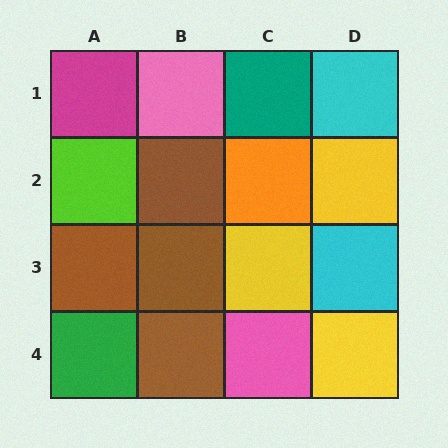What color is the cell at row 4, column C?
Pink.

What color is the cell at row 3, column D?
Cyan.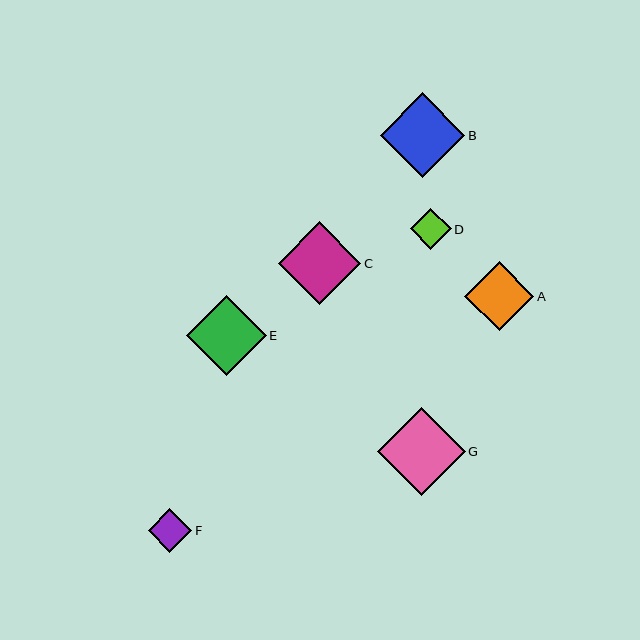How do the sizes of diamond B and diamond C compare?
Diamond B and diamond C are approximately the same size.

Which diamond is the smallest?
Diamond D is the smallest with a size of approximately 41 pixels.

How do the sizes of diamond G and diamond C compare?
Diamond G and diamond C are approximately the same size.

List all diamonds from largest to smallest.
From largest to smallest: G, B, C, E, A, F, D.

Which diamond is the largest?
Diamond G is the largest with a size of approximately 88 pixels.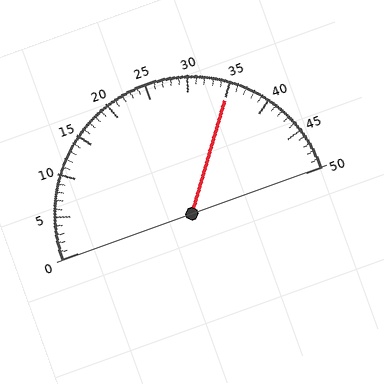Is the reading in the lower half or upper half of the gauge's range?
The reading is in the upper half of the range (0 to 50).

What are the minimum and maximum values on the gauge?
The gauge ranges from 0 to 50.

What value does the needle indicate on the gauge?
The needle indicates approximately 35.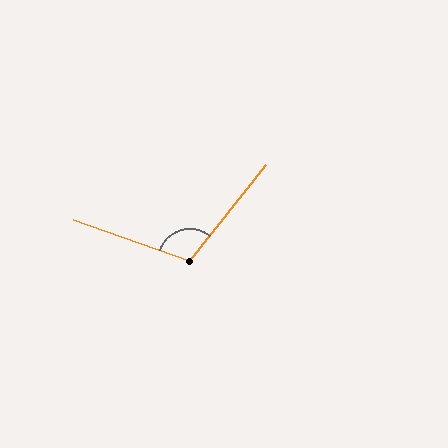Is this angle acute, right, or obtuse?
It is obtuse.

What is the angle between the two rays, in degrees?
Approximately 109 degrees.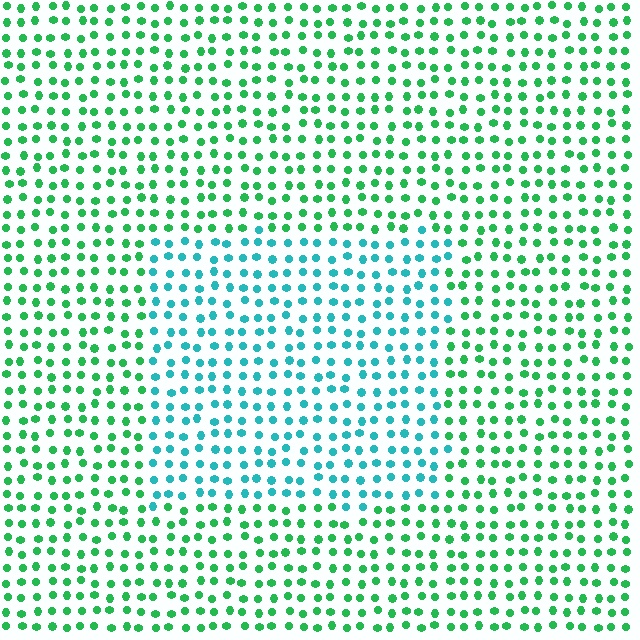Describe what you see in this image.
The image is filled with small green elements in a uniform arrangement. A rectangle-shaped region is visible where the elements are tinted to a slightly different hue, forming a subtle color boundary.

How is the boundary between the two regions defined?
The boundary is defined purely by a slight shift in hue (about 43 degrees). Spacing, size, and orientation are identical on both sides.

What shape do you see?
I see a rectangle.